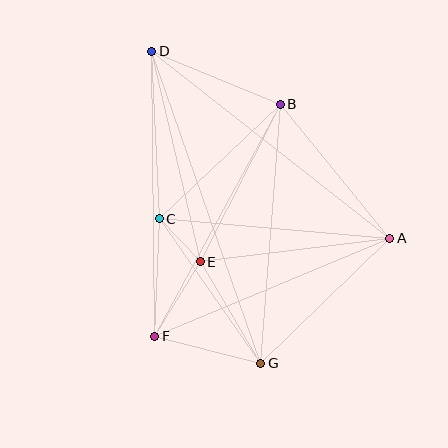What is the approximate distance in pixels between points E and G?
The distance between E and G is approximately 118 pixels.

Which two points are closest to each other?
Points C and E are closest to each other.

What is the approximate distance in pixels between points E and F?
The distance between E and F is approximately 87 pixels.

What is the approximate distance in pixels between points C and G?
The distance between C and G is approximately 177 pixels.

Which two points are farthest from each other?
Points D and G are farthest from each other.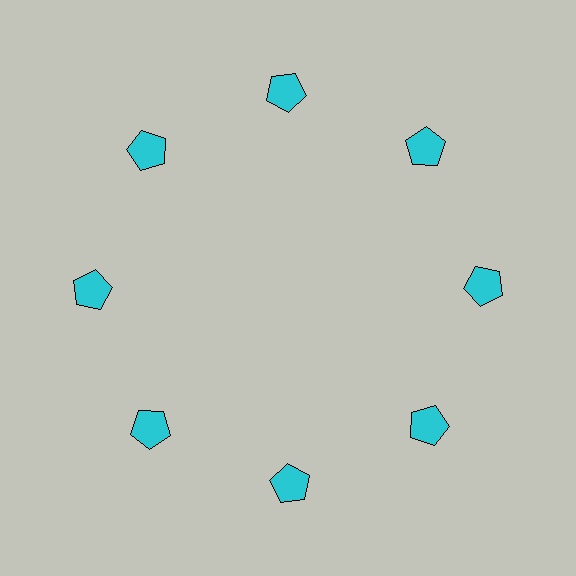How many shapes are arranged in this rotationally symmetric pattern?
There are 8 shapes, arranged in 8 groups of 1.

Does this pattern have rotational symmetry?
Yes, this pattern has 8-fold rotational symmetry. It looks the same after rotating 45 degrees around the center.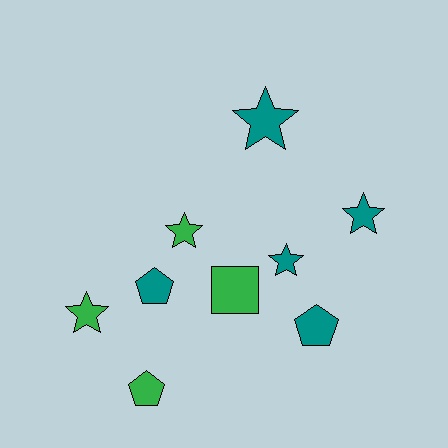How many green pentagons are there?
There is 1 green pentagon.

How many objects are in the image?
There are 9 objects.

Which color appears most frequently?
Teal, with 5 objects.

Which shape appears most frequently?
Star, with 5 objects.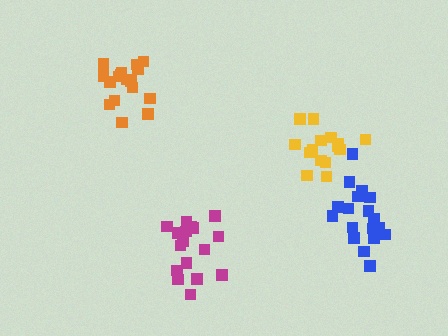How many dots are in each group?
Group 1: 15 dots, Group 2: 18 dots, Group 3: 18 dots, Group 4: 18 dots (69 total).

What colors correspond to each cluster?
The clusters are colored: yellow, blue, orange, magenta.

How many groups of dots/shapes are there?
There are 4 groups.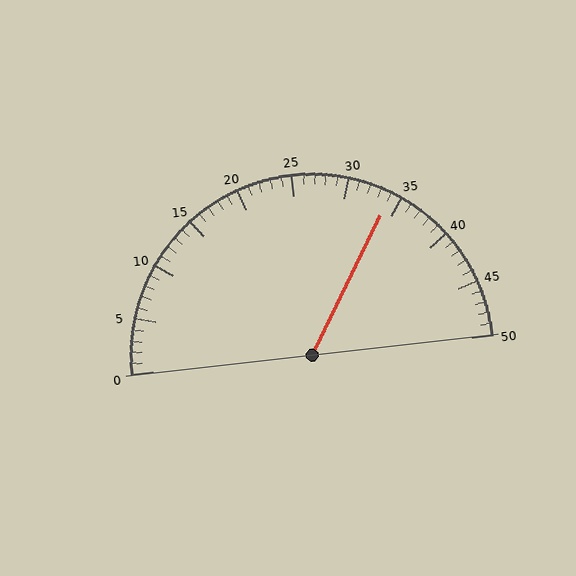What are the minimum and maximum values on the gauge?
The gauge ranges from 0 to 50.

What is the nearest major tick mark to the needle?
The nearest major tick mark is 35.